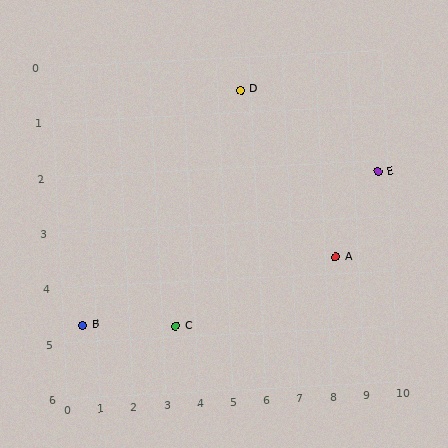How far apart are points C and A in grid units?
Points C and A are about 5.0 grid units apart.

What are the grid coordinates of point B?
Point B is at approximately (0.6, 4.7).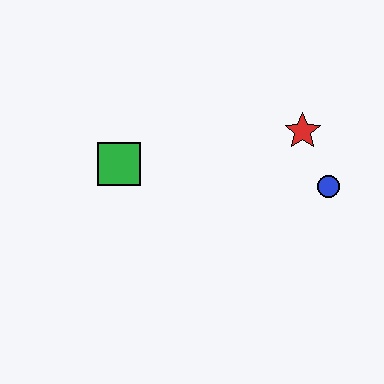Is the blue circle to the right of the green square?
Yes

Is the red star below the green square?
No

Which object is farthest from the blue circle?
The green square is farthest from the blue circle.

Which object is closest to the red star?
The blue circle is closest to the red star.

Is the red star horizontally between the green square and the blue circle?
Yes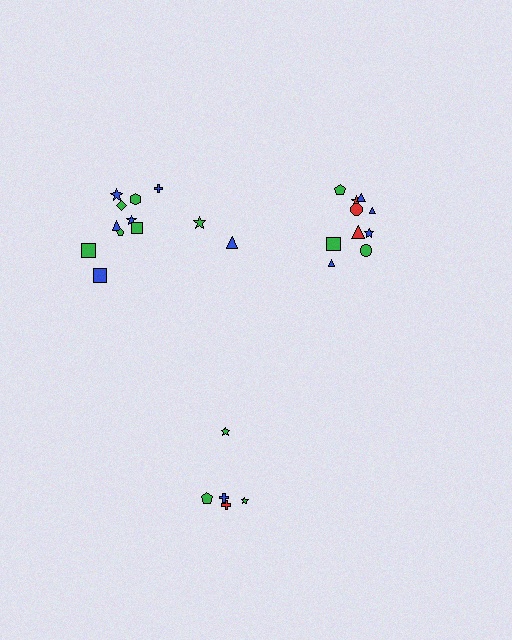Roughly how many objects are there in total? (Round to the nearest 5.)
Roughly 25 objects in total.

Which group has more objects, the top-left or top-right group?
The top-left group.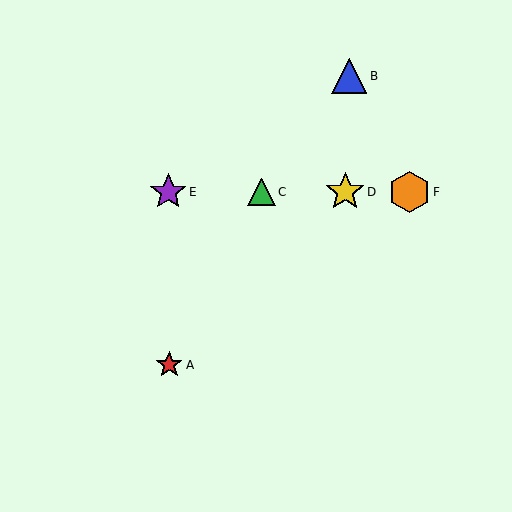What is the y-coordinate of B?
Object B is at y≈76.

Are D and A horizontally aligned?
No, D is at y≈192 and A is at y≈365.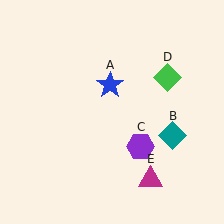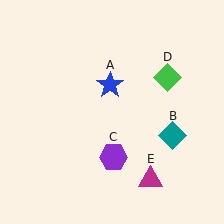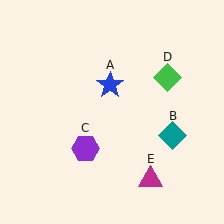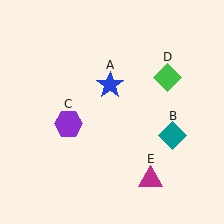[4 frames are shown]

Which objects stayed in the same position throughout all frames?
Blue star (object A) and teal diamond (object B) and green diamond (object D) and magenta triangle (object E) remained stationary.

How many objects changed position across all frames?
1 object changed position: purple hexagon (object C).